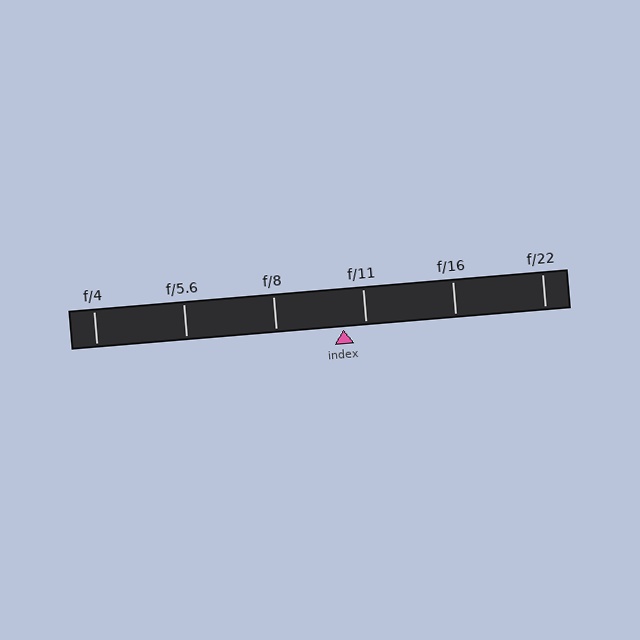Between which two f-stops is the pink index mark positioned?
The index mark is between f/8 and f/11.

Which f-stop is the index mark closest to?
The index mark is closest to f/11.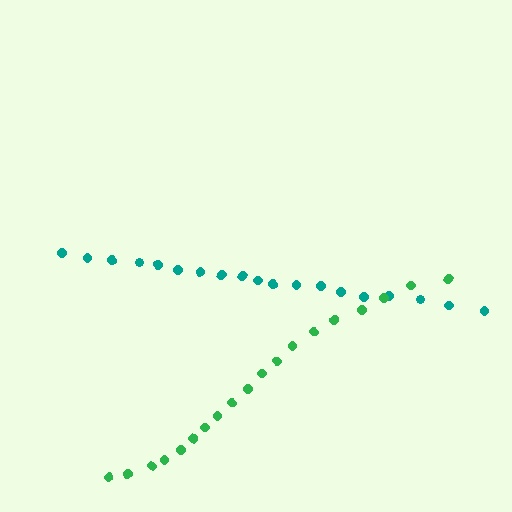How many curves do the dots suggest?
There are 2 distinct paths.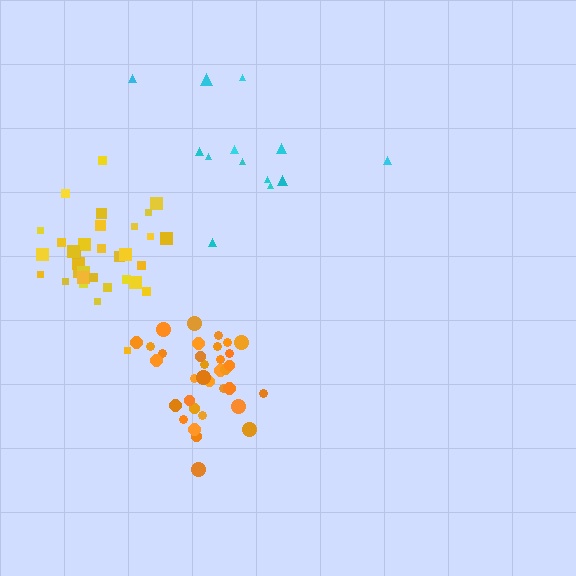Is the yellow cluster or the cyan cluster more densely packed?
Yellow.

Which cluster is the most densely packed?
Yellow.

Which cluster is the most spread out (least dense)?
Cyan.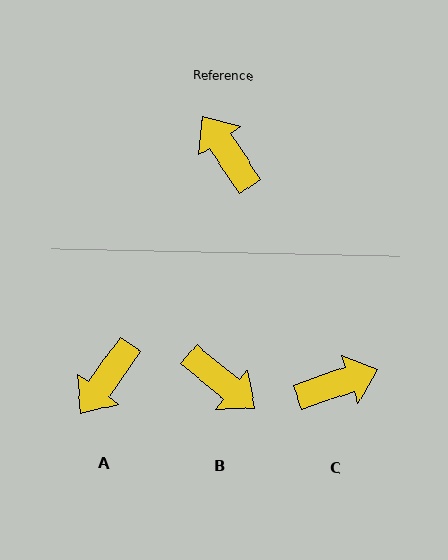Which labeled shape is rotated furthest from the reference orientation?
B, about 163 degrees away.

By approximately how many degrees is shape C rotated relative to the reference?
Approximately 105 degrees clockwise.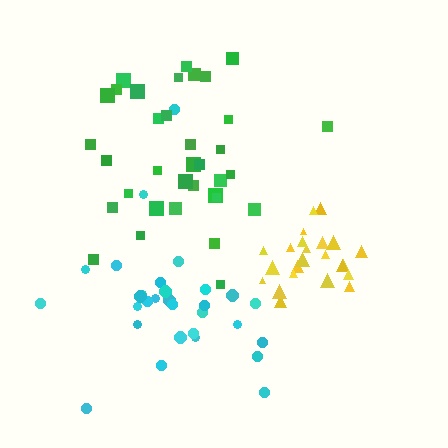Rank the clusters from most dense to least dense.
yellow, green, cyan.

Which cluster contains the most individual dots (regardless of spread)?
Green (35).